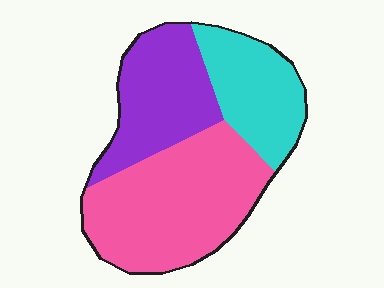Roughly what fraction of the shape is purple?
Purple covers roughly 30% of the shape.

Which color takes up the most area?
Pink, at roughly 45%.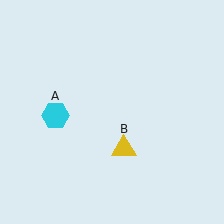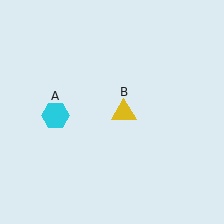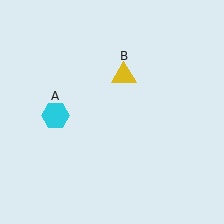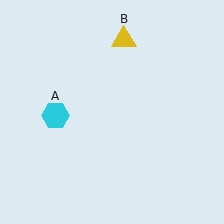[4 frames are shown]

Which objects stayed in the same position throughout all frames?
Cyan hexagon (object A) remained stationary.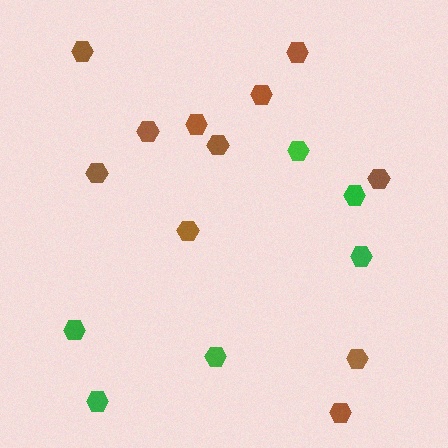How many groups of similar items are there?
There are 2 groups: one group of brown hexagons (11) and one group of green hexagons (6).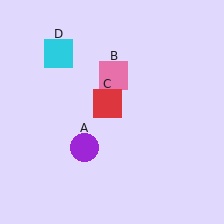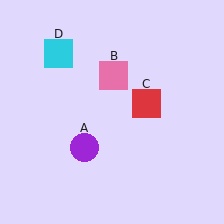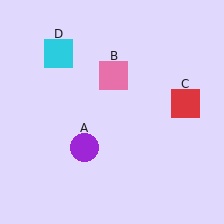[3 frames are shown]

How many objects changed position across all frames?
1 object changed position: red square (object C).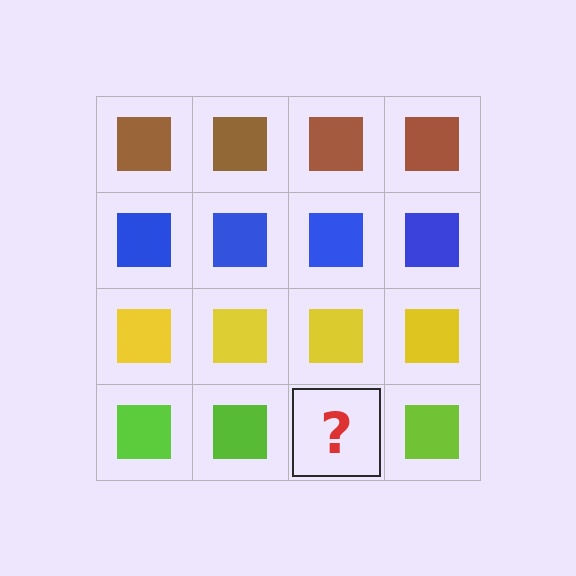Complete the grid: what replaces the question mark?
The question mark should be replaced with a lime square.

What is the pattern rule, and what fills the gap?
The rule is that each row has a consistent color. The gap should be filled with a lime square.